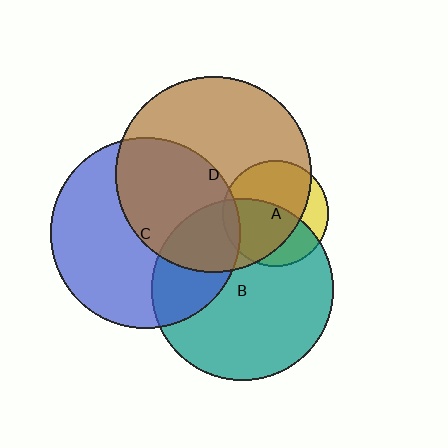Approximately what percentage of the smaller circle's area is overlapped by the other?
Approximately 45%.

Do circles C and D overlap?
Yes.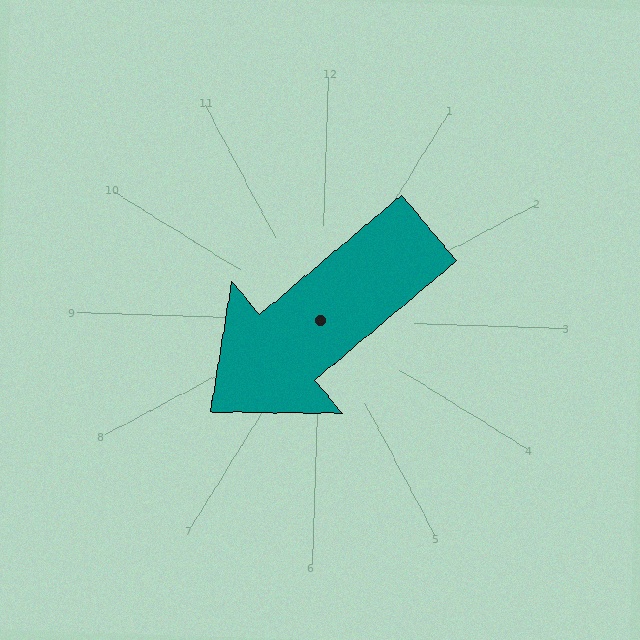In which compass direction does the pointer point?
Southwest.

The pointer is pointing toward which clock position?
Roughly 8 o'clock.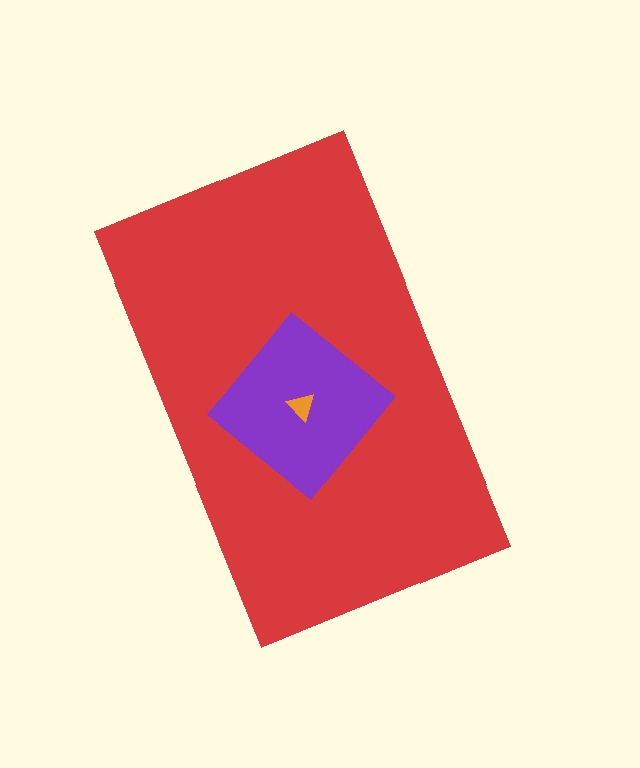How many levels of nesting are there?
3.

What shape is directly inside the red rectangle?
The purple diamond.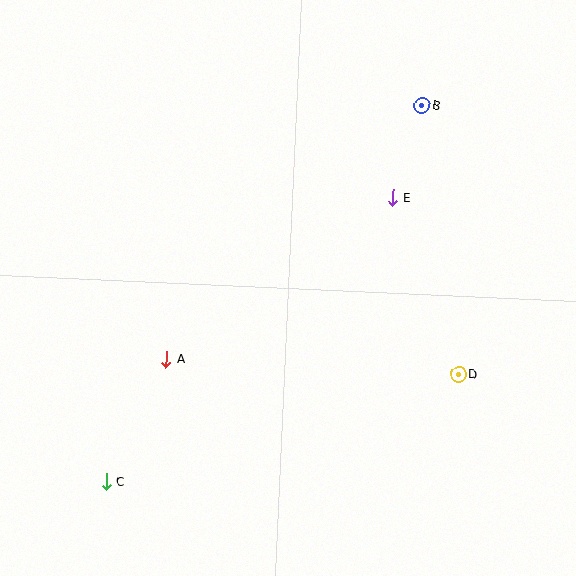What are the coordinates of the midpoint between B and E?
The midpoint between B and E is at (407, 151).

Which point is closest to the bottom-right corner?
Point D is closest to the bottom-right corner.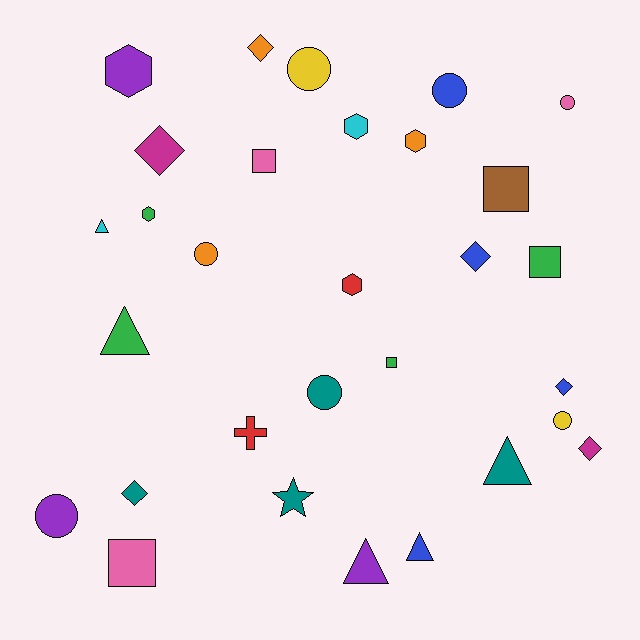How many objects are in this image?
There are 30 objects.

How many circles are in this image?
There are 7 circles.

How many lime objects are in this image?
There are no lime objects.